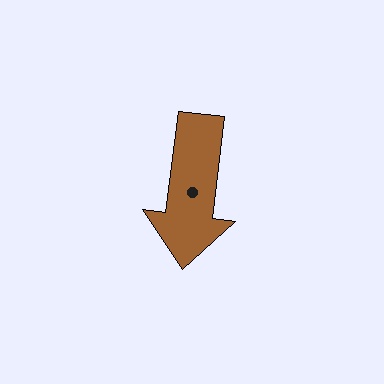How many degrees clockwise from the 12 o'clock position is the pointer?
Approximately 187 degrees.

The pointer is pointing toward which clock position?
Roughly 6 o'clock.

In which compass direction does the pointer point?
South.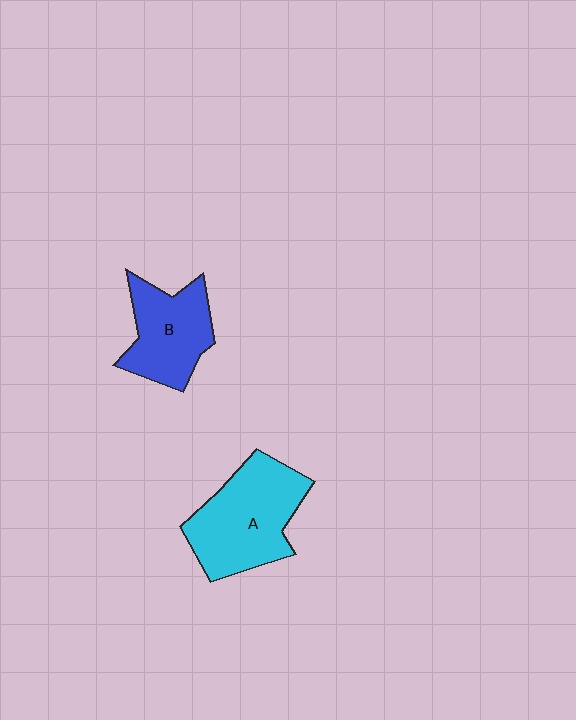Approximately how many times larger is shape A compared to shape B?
Approximately 1.3 times.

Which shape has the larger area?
Shape A (cyan).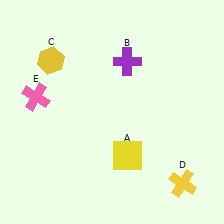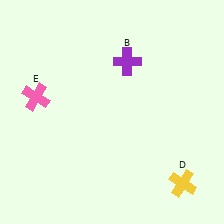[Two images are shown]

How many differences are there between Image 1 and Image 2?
There are 2 differences between the two images.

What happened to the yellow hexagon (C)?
The yellow hexagon (C) was removed in Image 2. It was in the top-left area of Image 1.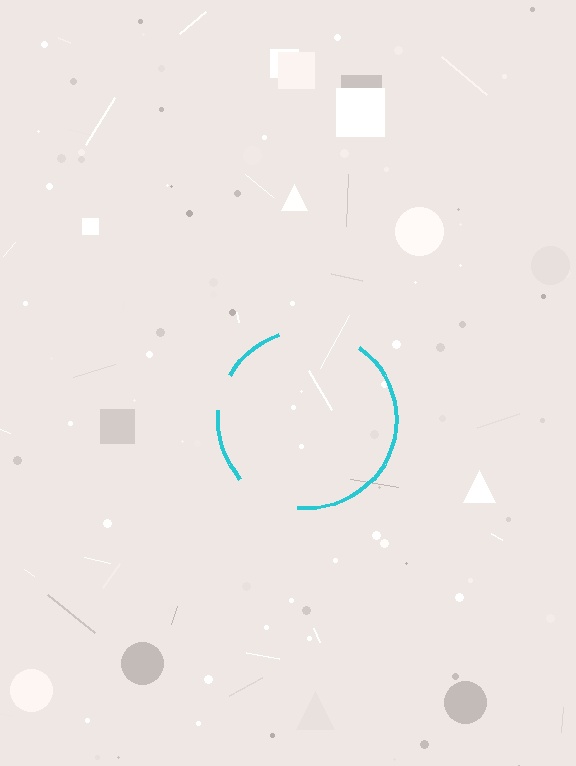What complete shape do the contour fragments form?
The contour fragments form a circle.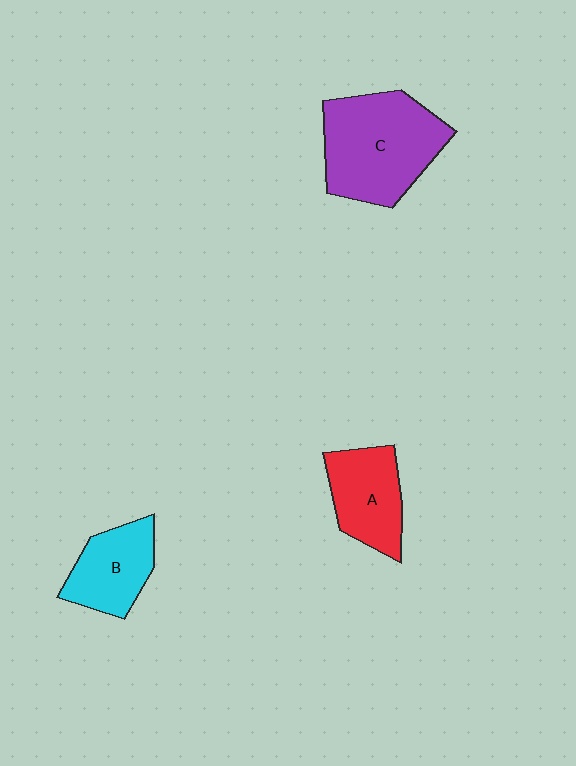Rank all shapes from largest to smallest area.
From largest to smallest: C (purple), A (red), B (cyan).